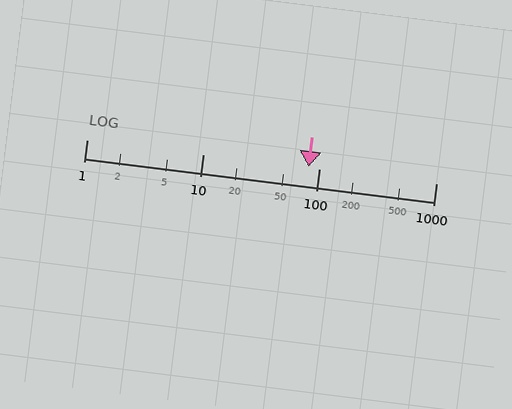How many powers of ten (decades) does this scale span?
The scale spans 3 decades, from 1 to 1000.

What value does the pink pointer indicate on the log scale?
The pointer indicates approximately 81.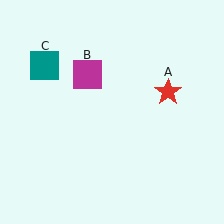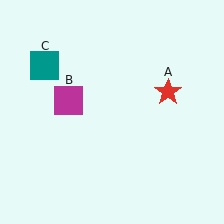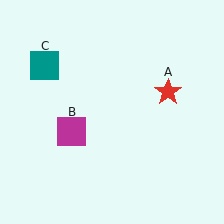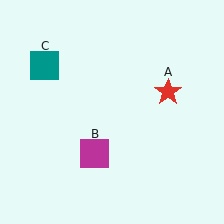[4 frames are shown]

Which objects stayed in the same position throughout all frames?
Red star (object A) and teal square (object C) remained stationary.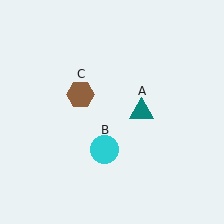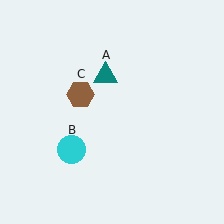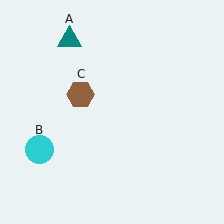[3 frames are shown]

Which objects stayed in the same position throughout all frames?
Brown hexagon (object C) remained stationary.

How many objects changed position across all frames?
2 objects changed position: teal triangle (object A), cyan circle (object B).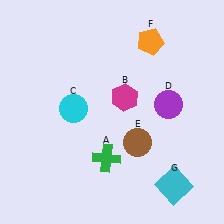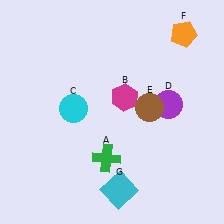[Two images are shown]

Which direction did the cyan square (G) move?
The cyan square (G) moved left.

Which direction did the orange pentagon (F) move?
The orange pentagon (F) moved right.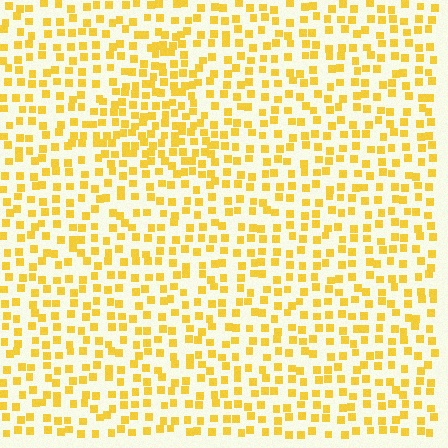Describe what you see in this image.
The image contains small yellow elements arranged at two different densities. A triangle-shaped region is visible where the elements are more densely packed than the surrounding area.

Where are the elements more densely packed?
The elements are more densely packed inside the triangle boundary.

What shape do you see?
I see a triangle.